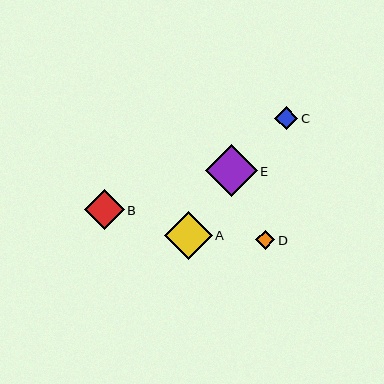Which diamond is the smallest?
Diamond D is the smallest with a size of approximately 20 pixels.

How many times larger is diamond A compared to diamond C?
Diamond A is approximately 2.1 times the size of diamond C.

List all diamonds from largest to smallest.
From largest to smallest: E, A, B, C, D.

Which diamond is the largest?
Diamond E is the largest with a size of approximately 52 pixels.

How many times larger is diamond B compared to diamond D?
Diamond B is approximately 2.0 times the size of diamond D.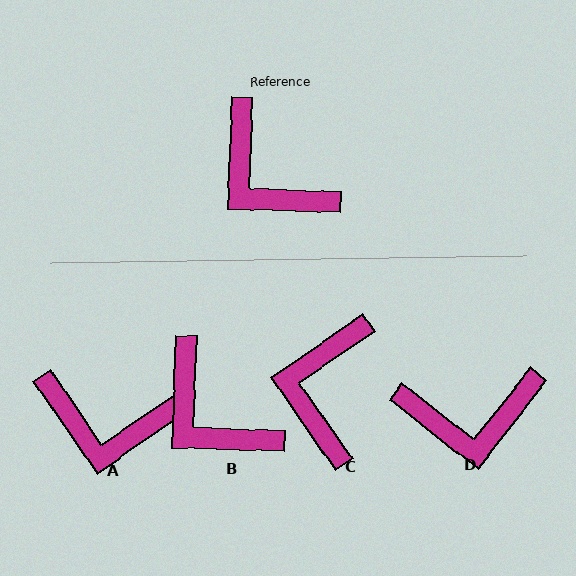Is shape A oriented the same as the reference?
No, it is off by about 37 degrees.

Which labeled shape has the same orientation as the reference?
B.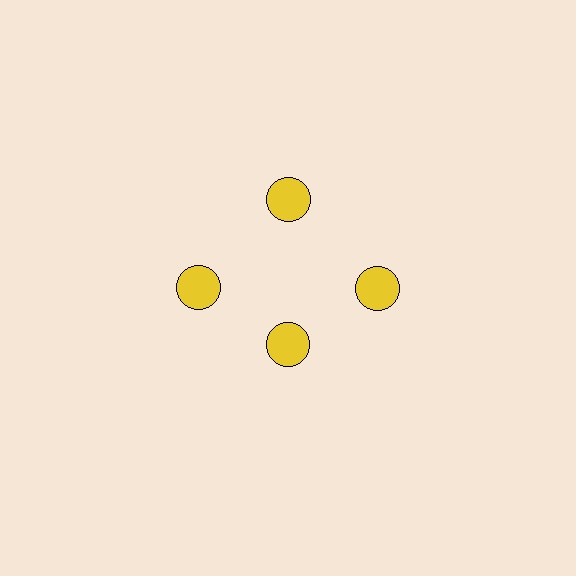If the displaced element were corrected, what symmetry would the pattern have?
It would have 4-fold rotational symmetry — the pattern would map onto itself every 90 degrees.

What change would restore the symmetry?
The symmetry would be restored by moving it outward, back onto the ring so that all 4 circles sit at equal angles and equal distance from the center.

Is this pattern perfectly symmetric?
No. The 4 yellow circles are arranged in a ring, but one element near the 6 o'clock position is pulled inward toward the center, breaking the 4-fold rotational symmetry.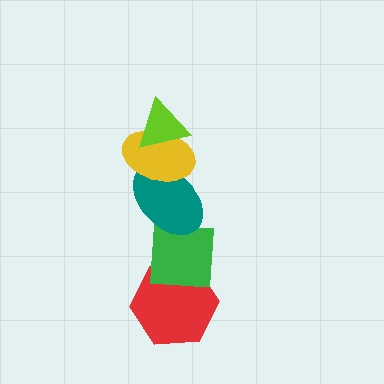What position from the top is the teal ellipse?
The teal ellipse is 3rd from the top.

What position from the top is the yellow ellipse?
The yellow ellipse is 2nd from the top.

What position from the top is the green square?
The green square is 4th from the top.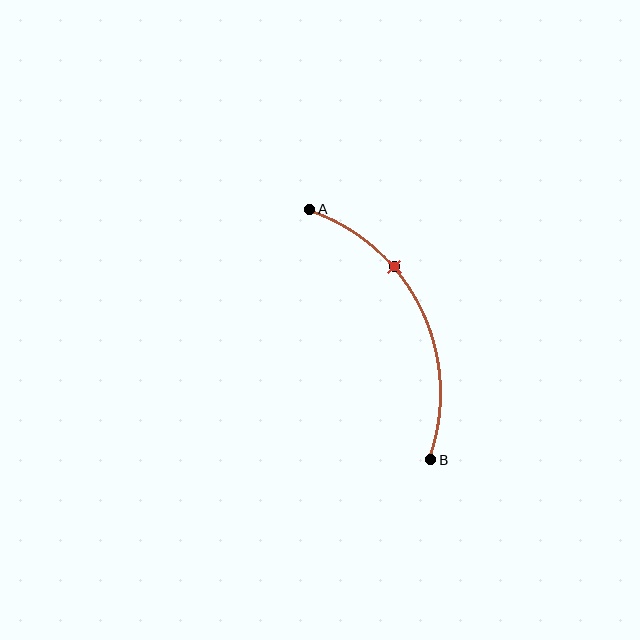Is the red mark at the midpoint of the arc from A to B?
No. The red mark lies on the arc but is closer to endpoint A. The arc midpoint would be at the point on the curve equidistant along the arc from both A and B.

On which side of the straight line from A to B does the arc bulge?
The arc bulges to the right of the straight line connecting A and B.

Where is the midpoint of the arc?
The arc midpoint is the point on the curve farthest from the straight line joining A and B. It sits to the right of that line.